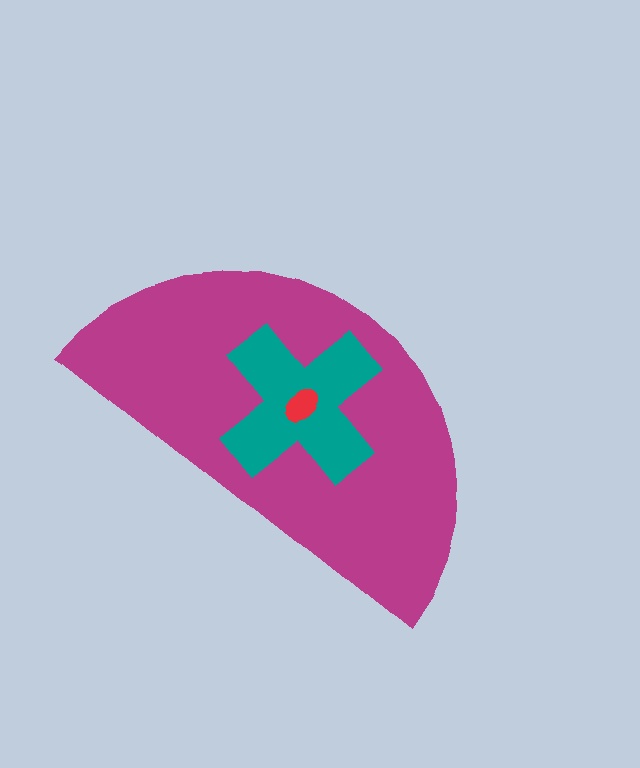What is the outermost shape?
The magenta semicircle.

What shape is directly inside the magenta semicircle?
The teal cross.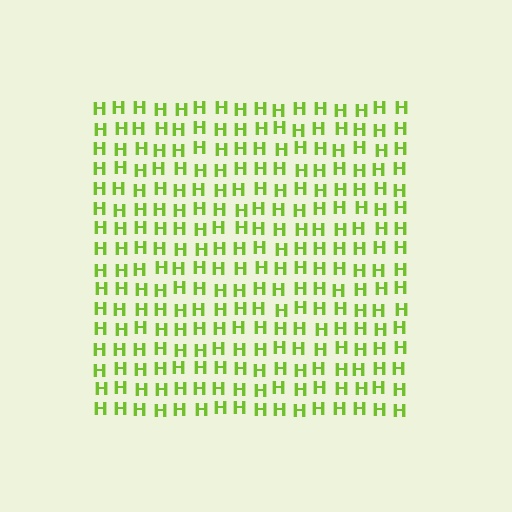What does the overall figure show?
The overall figure shows a square.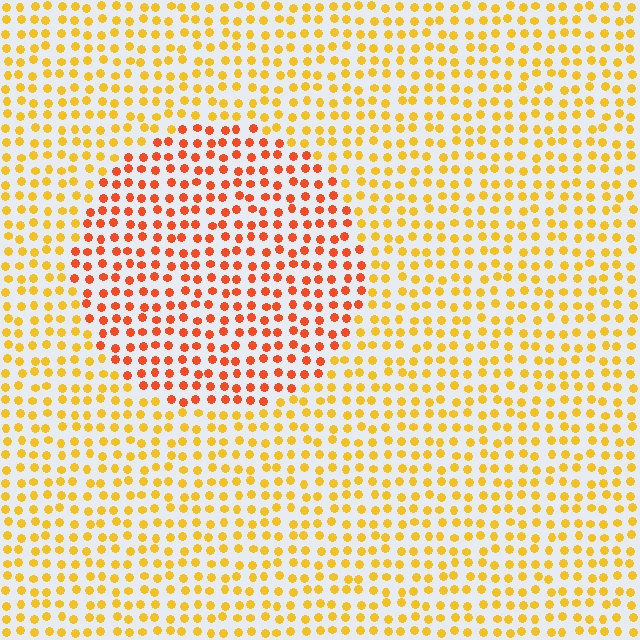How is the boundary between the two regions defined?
The boundary is defined purely by a slight shift in hue (about 35 degrees). Spacing, size, and orientation are identical on both sides.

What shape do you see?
I see a circle.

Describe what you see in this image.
The image is filled with small yellow elements in a uniform arrangement. A circle-shaped region is visible where the elements are tinted to a slightly different hue, forming a subtle color boundary.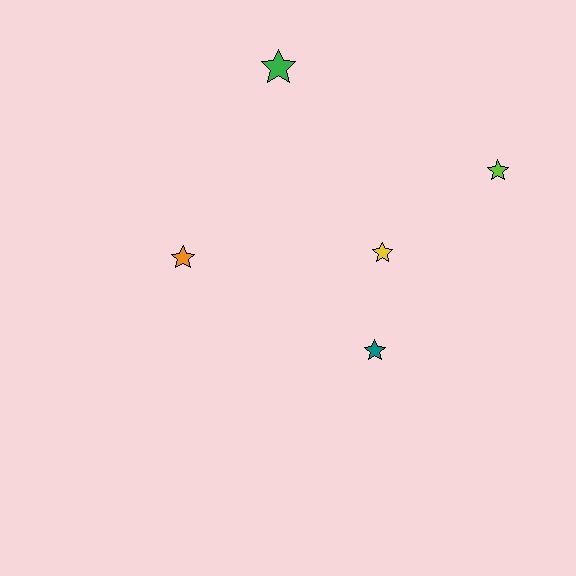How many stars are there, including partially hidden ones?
There are 5 stars.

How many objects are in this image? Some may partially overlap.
There are 5 objects.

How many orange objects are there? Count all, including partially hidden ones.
There is 1 orange object.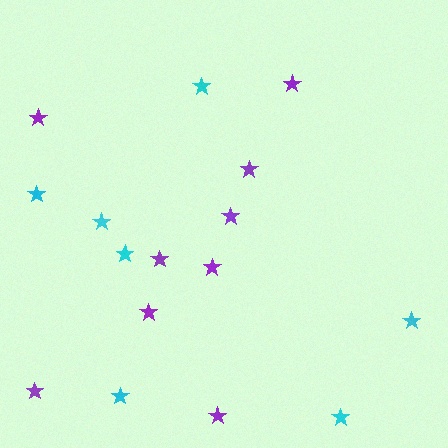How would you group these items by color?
There are 2 groups: one group of cyan stars (7) and one group of purple stars (9).